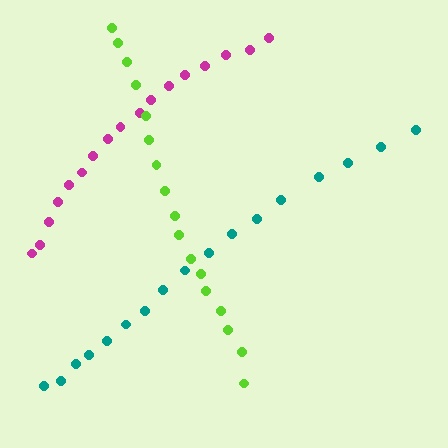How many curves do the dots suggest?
There are 3 distinct paths.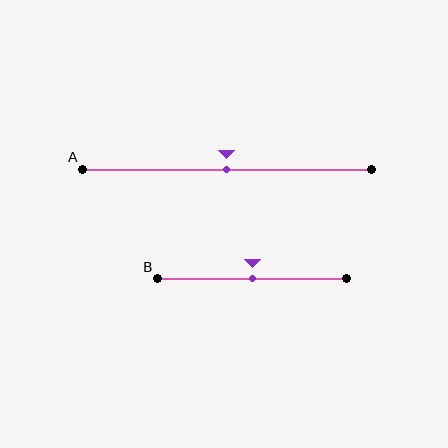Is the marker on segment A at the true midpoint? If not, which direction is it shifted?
Yes, the marker on segment A is at the true midpoint.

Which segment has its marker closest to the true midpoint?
Segment A has its marker closest to the true midpoint.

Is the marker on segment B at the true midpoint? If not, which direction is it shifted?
Yes, the marker on segment B is at the true midpoint.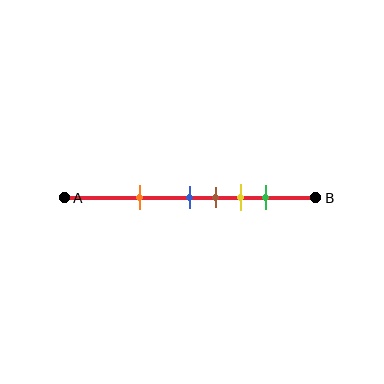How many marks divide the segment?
There are 5 marks dividing the segment.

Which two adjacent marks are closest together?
The blue and brown marks are the closest adjacent pair.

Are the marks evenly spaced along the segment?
No, the marks are not evenly spaced.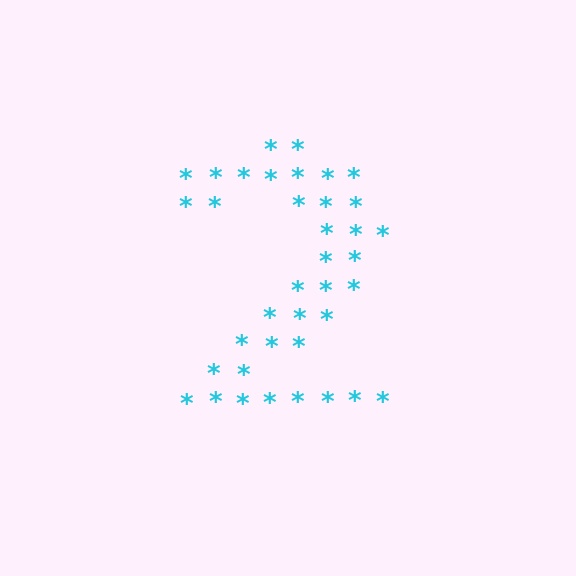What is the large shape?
The large shape is the digit 2.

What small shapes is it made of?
It is made of small asterisks.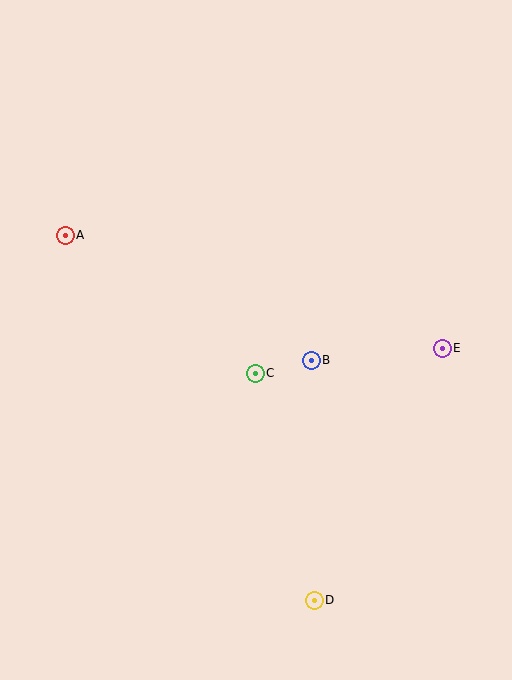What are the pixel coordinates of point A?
Point A is at (65, 235).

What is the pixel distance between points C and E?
The distance between C and E is 189 pixels.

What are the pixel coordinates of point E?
Point E is at (442, 348).